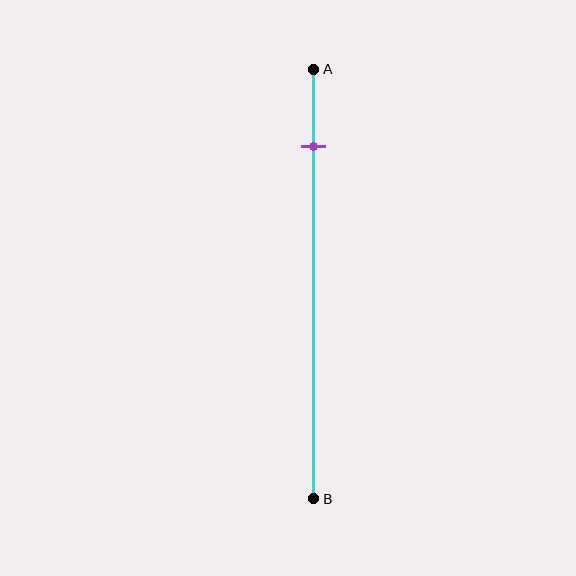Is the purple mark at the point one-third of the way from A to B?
No, the mark is at about 20% from A, not at the 33% one-third point.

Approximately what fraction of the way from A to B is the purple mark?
The purple mark is approximately 20% of the way from A to B.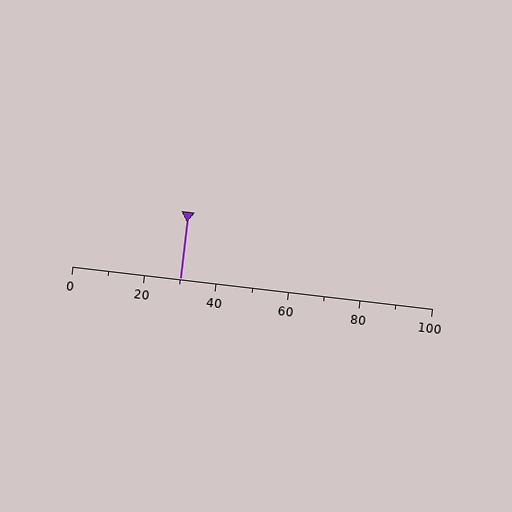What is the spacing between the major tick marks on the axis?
The major ticks are spaced 20 apart.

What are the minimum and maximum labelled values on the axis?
The axis runs from 0 to 100.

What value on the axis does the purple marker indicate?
The marker indicates approximately 30.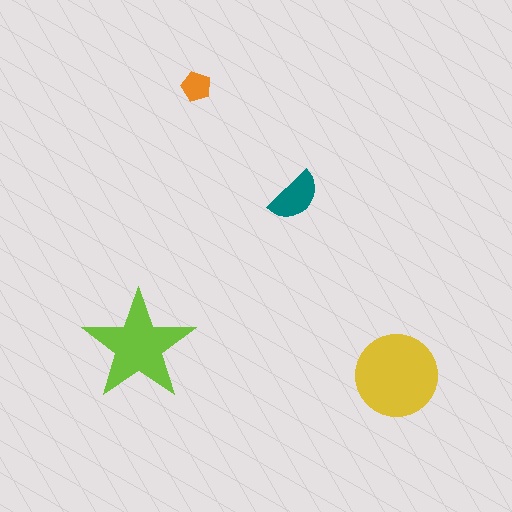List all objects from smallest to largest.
The orange pentagon, the teal semicircle, the lime star, the yellow circle.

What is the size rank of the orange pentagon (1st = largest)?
4th.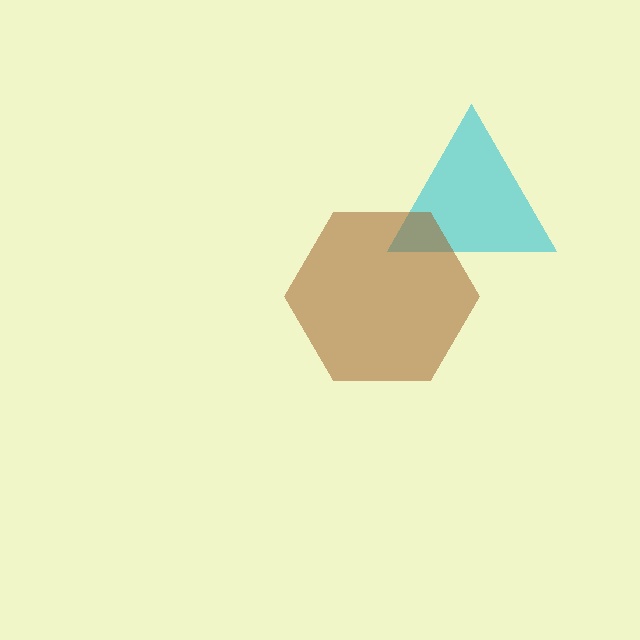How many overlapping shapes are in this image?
There are 2 overlapping shapes in the image.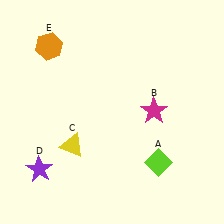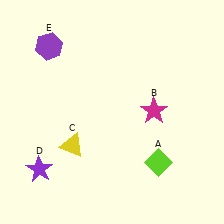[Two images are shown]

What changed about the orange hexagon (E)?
In Image 1, E is orange. In Image 2, it changed to purple.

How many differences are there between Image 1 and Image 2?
There is 1 difference between the two images.